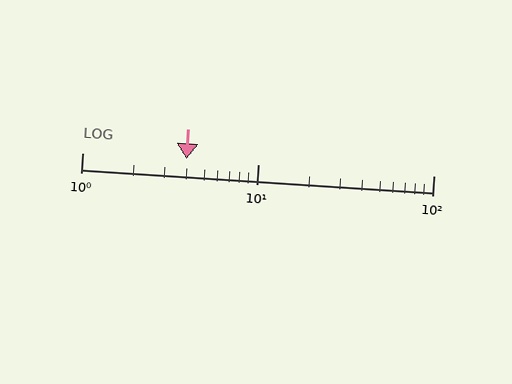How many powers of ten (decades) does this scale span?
The scale spans 2 decades, from 1 to 100.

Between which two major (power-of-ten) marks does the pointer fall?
The pointer is between 1 and 10.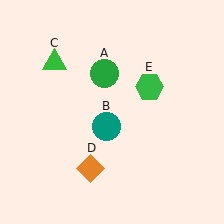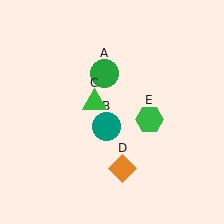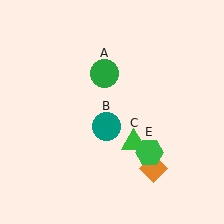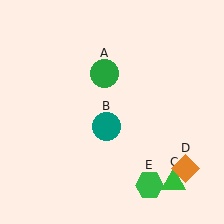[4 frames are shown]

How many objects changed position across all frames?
3 objects changed position: green triangle (object C), orange diamond (object D), green hexagon (object E).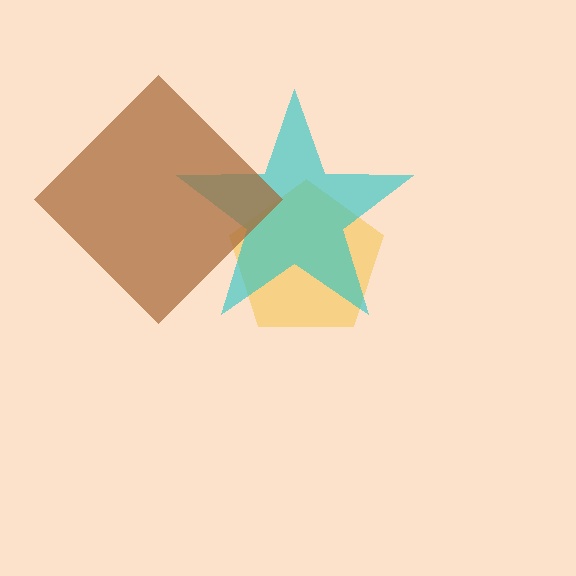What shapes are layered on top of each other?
The layered shapes are: a yellow pentagon, a cyan star, a brown diamond.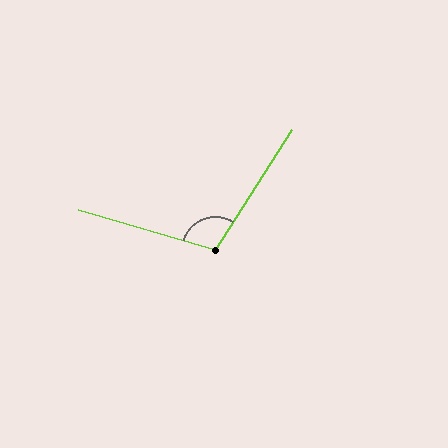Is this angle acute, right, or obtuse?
It is obtuse.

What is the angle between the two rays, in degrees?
Approximately 106 degrees.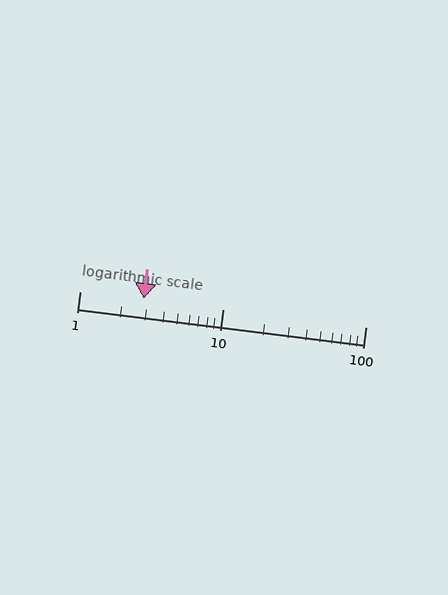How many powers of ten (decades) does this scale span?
The scale spans 2 decades, from 1 to 100.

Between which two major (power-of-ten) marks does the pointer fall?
The pointer is between 1 and 10.